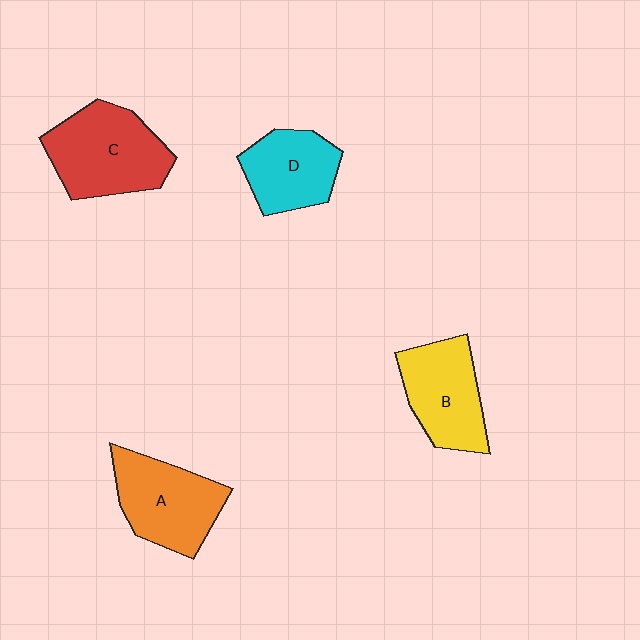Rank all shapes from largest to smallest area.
From largest to smallest: C (red), A (orange), B (yellow), D (cyan).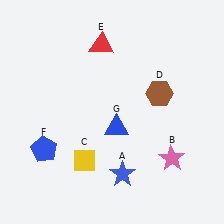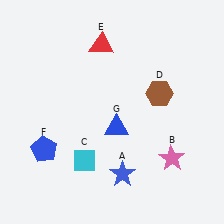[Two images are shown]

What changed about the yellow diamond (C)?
In Image 1, C is yellow. In Image 2, it changed to cyan.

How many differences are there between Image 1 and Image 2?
There is 1 difference between the two images.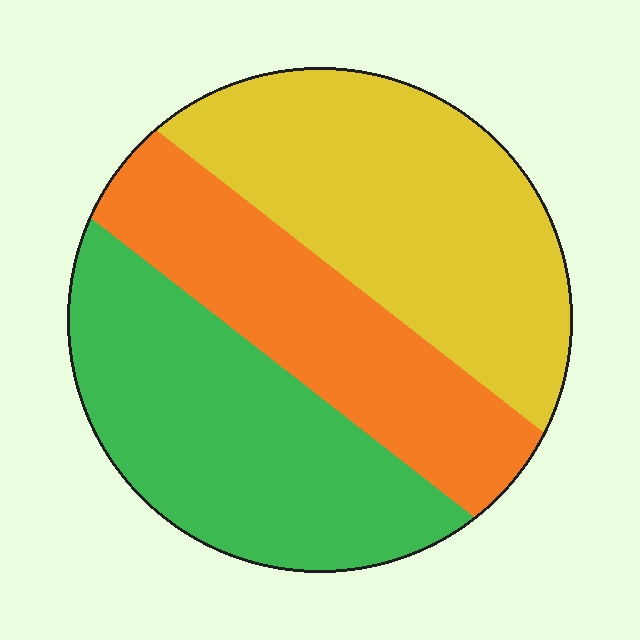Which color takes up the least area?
Orange, at roughly 25%.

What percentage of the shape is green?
Green covers about 35% of the shape.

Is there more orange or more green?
Green.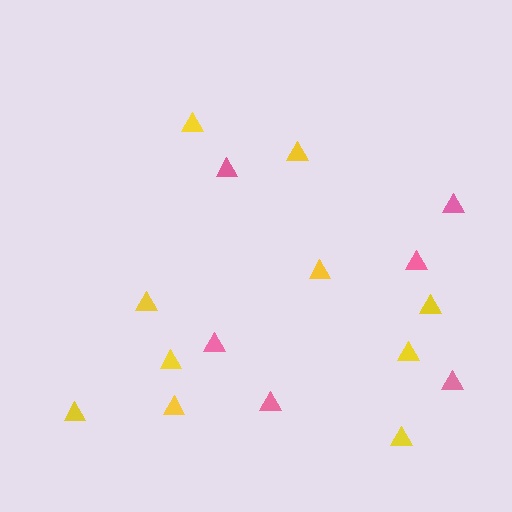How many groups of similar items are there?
There are 2 groups: one group of yellow triangles (10) and one group of pink triangles (6).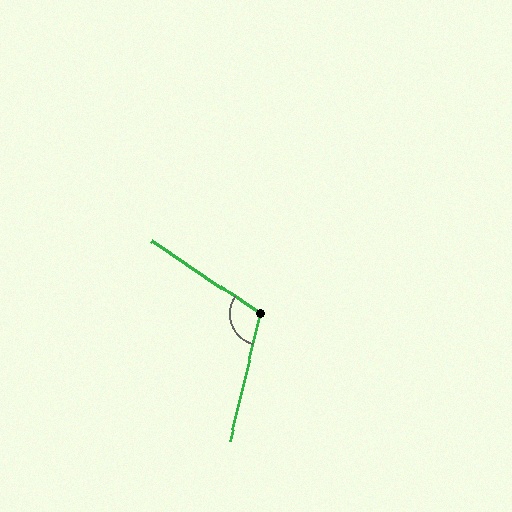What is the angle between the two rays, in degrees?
Approximately 111 degrees.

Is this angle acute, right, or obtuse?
It is obtuse.